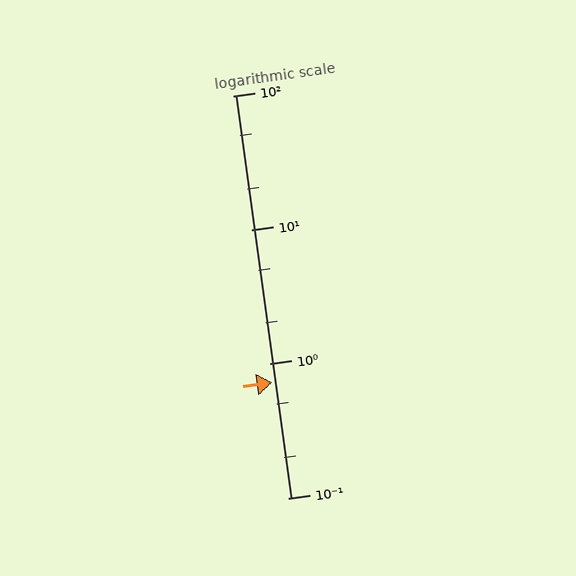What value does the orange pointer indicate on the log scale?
The pointer indicates approximately 0.73.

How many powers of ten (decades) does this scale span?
The scale spans 3 decades, from 0.1 to 100.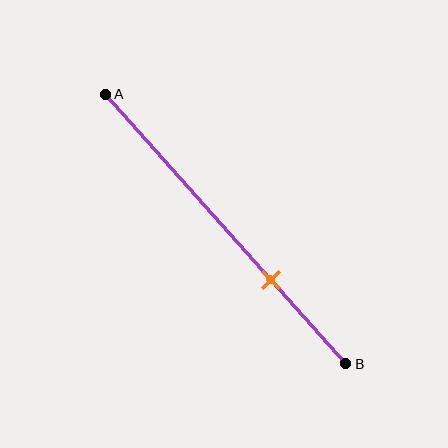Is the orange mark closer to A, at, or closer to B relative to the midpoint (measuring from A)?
The orange mark is closer to point B than the midpoint of segment AB.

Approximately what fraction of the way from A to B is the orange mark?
The orange mark is approximately 70% of the way from A to B.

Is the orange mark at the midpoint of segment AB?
No, the mark is at about 70% from A, not at the 50% midpoint.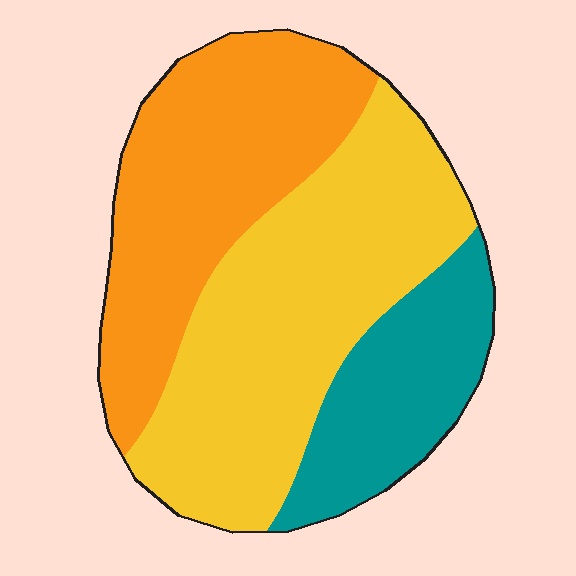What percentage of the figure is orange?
Orange covers 35% of the figure.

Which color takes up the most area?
Yellow, at roughly 45%.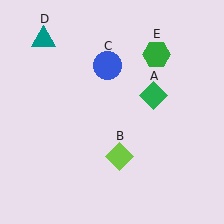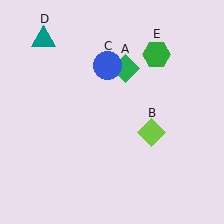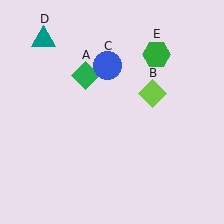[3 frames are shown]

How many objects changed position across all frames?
2 objects changed position: green diamond (object A), lime diamond (object B).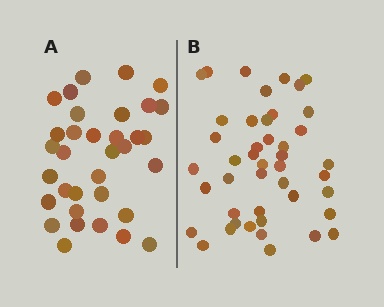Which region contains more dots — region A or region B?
Region B (the right region) has more dots.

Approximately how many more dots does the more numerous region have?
Region B has roughly 10 or so more dots than region A.